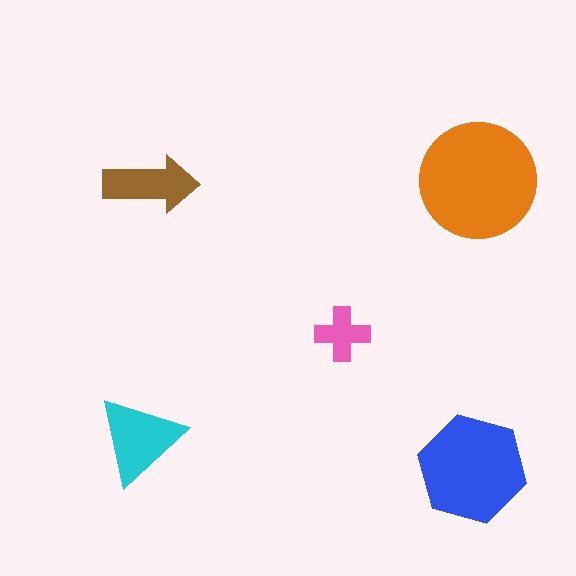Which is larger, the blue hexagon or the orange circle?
The orange circle.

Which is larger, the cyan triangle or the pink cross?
The cyan triangle.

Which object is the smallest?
The pink cross.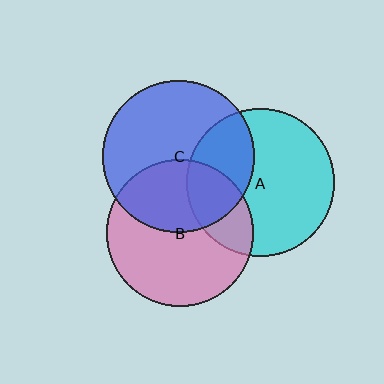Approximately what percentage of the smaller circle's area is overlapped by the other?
Approximately 40%.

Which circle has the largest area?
Circle C (blue).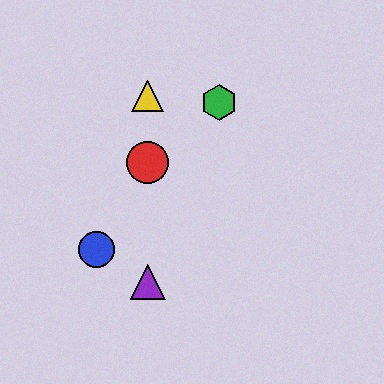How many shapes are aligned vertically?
3 shapes (the red circle, the yellow triangle, the purple triangle) are aligned vertically.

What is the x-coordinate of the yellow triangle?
The yellow triangle is at x≈148.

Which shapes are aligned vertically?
The red circle, the yellow triangle, the purple triangle are aligned vertically.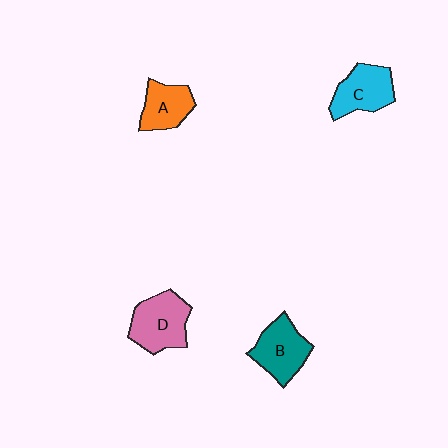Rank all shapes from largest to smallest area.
From largest to smallest: D (pink), B (teal), C (cyan), A (orange).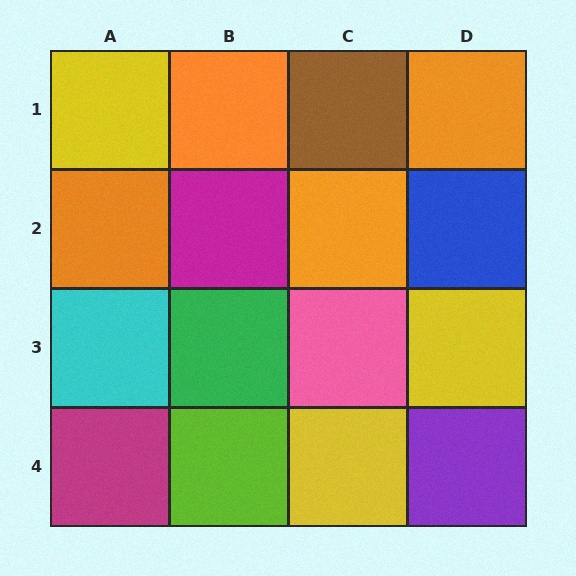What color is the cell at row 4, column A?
Magenta.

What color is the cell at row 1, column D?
Orange.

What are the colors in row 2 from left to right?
Orange, magenta, orange, blue.